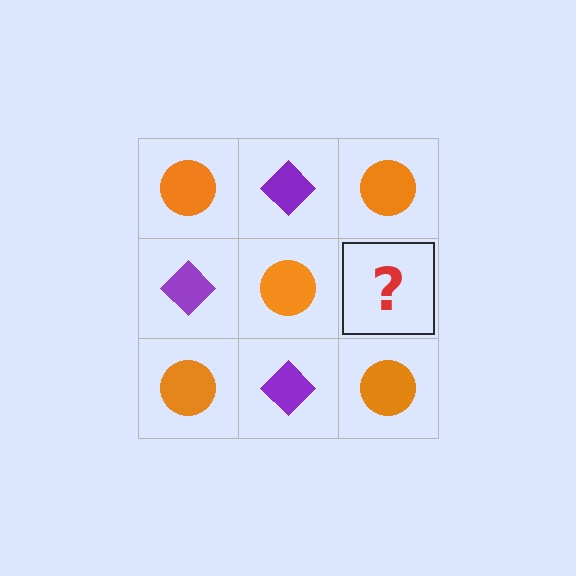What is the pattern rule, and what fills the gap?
The rule is that it alternates orange circle and purple diamond in a checkerboard pattern. The gap should be filled with a purple diamond.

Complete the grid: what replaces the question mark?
The question mark should be replaced with a purple diamond.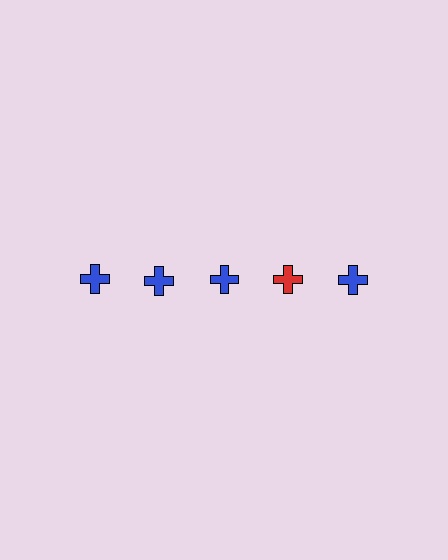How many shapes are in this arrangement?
There are 5 shapes arranged in a grid pattern.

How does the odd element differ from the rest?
It has a different color: red instead of blue.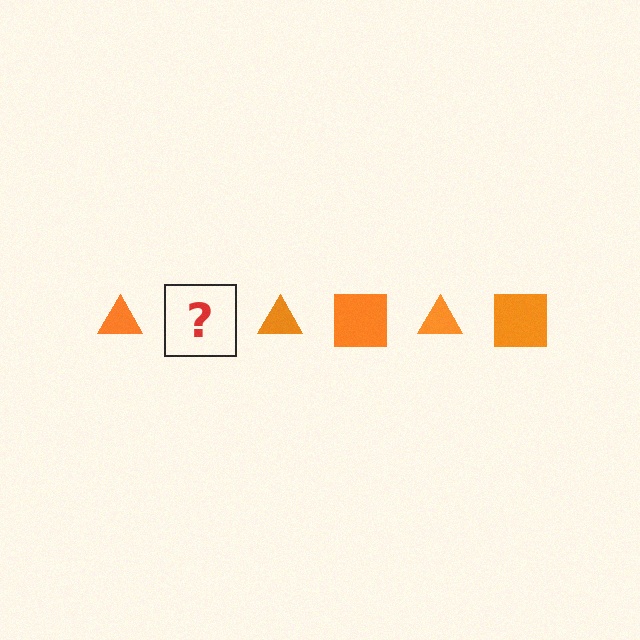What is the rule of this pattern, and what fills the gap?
The rule is that the pattern cycles through triangle, square shapes in orange. The gap should be filled with an orange square.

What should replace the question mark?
The question mark should be replaced with an orange square.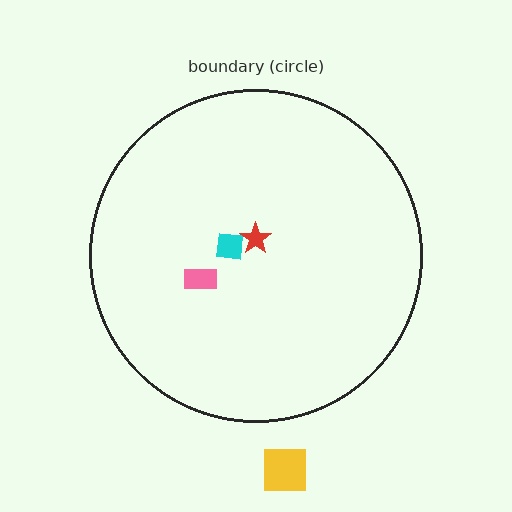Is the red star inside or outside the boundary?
Inside.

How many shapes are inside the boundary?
3 inside, 1 outside.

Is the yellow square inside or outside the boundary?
Outside.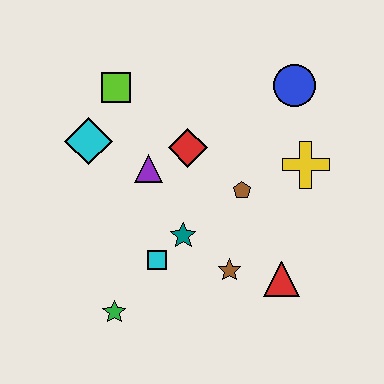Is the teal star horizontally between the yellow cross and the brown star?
No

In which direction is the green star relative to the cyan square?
The green star is below the cyan square.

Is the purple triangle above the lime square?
No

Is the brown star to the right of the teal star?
Yes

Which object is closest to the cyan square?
The teal star is closest to the cyan square.